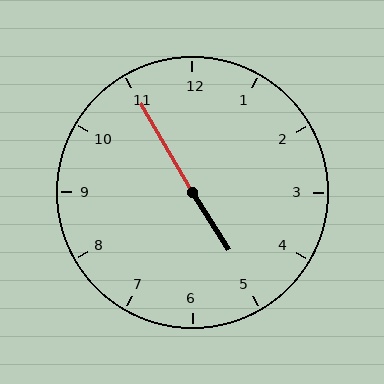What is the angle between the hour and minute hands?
Approximately 178 degrees.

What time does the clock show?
4:55.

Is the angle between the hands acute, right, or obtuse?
It is obtuse.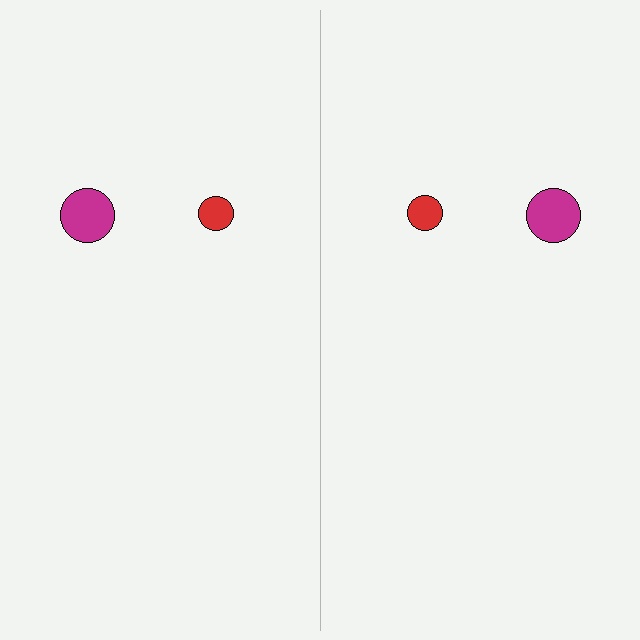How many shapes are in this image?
There are 4 shapes in this image.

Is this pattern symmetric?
Yes, this pattern has bilateral (reflection) symmetry.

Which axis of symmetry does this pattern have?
The pattern has a vertical axis of symmetry running through the center of the image.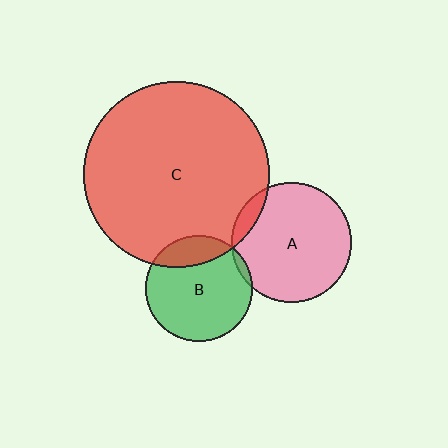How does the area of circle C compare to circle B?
Approximately 3.0 times.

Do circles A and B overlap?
Yes.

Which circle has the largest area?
Circle C (red).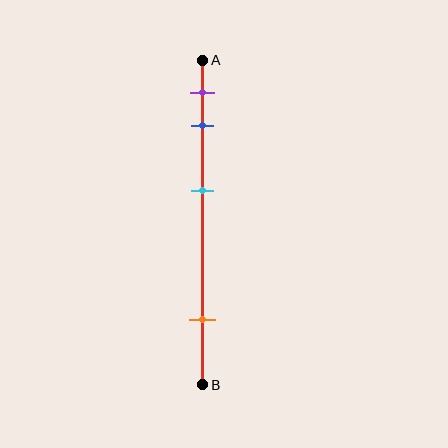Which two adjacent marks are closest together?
The purple and blue marks are the closest adjacent pair.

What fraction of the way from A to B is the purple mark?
The purple mark is approximately 10% (0.1) of the way from A to B.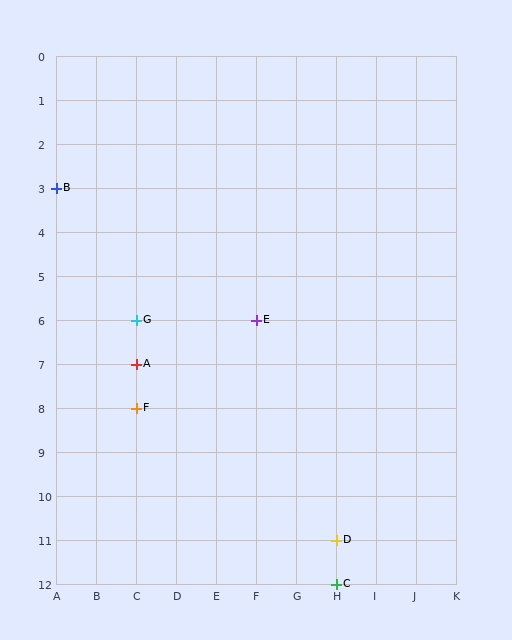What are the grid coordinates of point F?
Point F is at grid coordinates (C, 8).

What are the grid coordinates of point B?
Point B is at grid coordinates (A, 3).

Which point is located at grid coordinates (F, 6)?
Point E is at (F, 6).